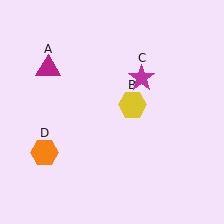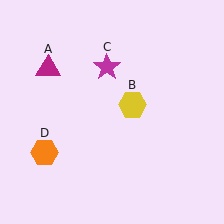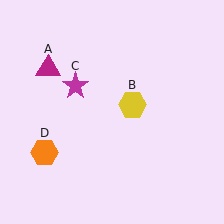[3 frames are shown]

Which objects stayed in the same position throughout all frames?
Magenta triangle (object A) and yellow hexagon (object B) and orange hexagon (object D) remained stationary.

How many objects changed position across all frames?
1 object changed position: magenta star (object C).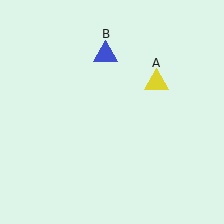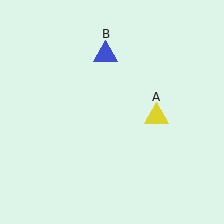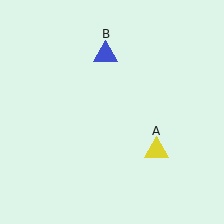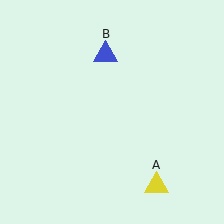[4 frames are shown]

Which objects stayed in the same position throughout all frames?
Blue triangle (object B) remained stationary.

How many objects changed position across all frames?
1 object changed position: yellow triangle (object A).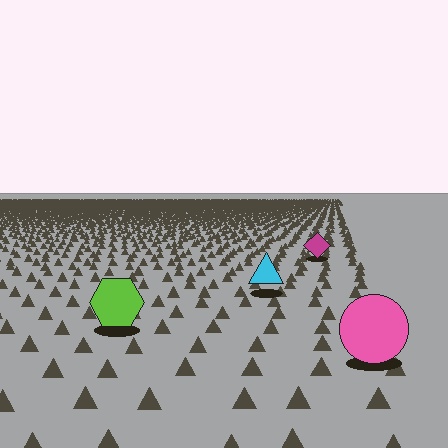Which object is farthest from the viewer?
The magenta diamond is farthest from the viewer. It appears smaller and the ground texture around it is denser.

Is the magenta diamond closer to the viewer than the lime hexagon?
No. The lime hexagon is closer — you can tell from the texture gradient: the ground texture is coarser near it.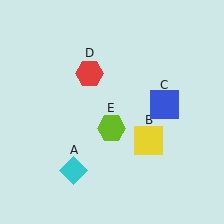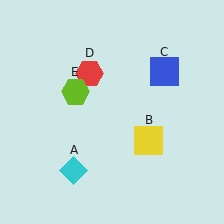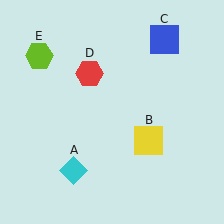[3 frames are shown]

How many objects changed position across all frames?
2 objects changed position: blue square (object C), lime hexagon (object E).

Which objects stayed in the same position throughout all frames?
Cyan diamond (object A) and yellow square (object B) and red hexagon (object D) remained stationary.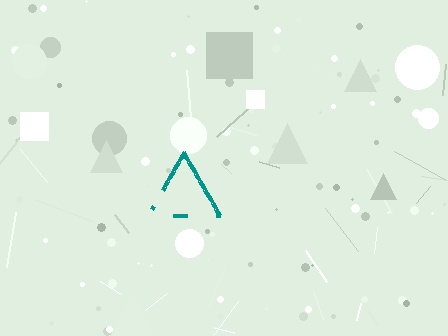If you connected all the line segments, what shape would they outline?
They would outline a triangle.